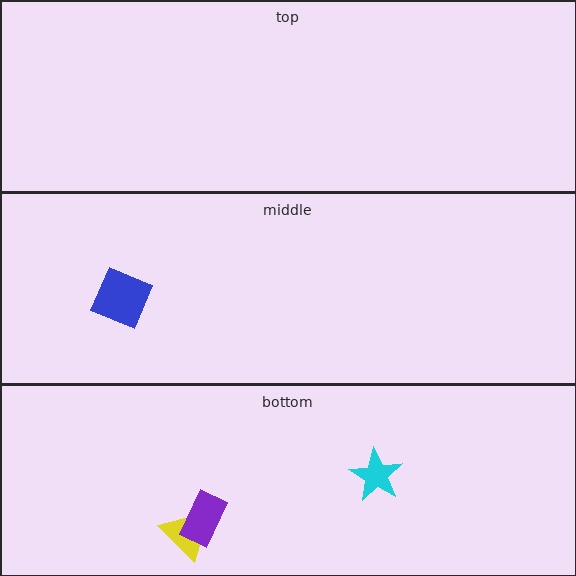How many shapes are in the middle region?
1.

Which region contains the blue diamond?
The middle region.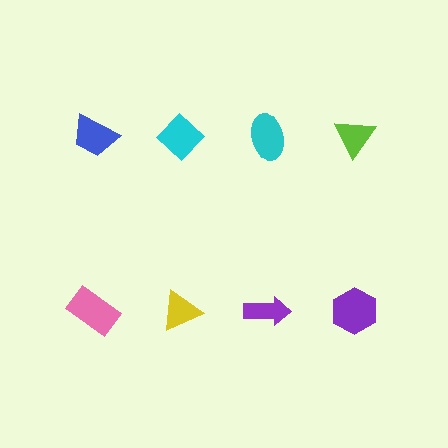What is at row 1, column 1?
A blue trapezoid.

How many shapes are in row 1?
4 shapes.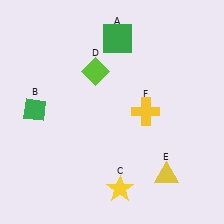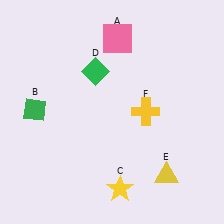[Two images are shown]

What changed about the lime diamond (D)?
In Image 1, D is lime. In Image 2, it changed to green.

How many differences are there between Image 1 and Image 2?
There are 2 differences between the two images.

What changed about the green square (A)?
In Image 1, A is green. In Image 2, it changed to pink.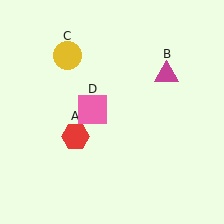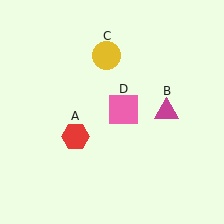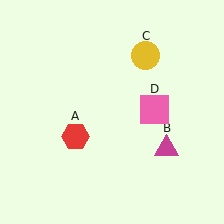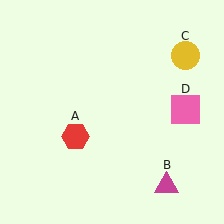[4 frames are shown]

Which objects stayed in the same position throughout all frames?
Red hexagon (object A) remained stationary.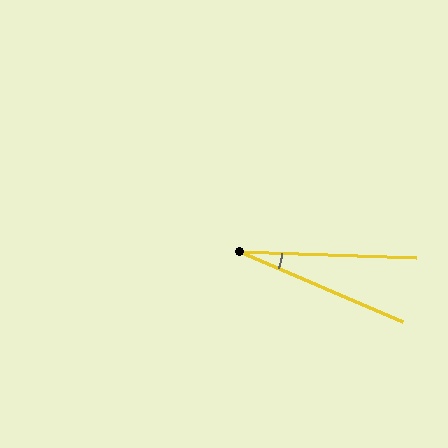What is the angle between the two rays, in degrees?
Approximately 21 degrees.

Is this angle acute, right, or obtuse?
It is acute.